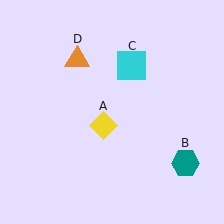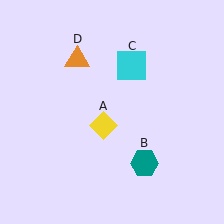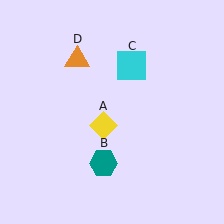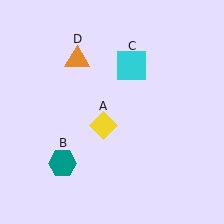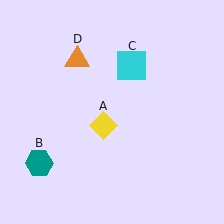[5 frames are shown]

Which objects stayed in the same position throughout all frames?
Yellow diamond (object A) and cyan square (object C) and orange triangle (object D) remained stationary.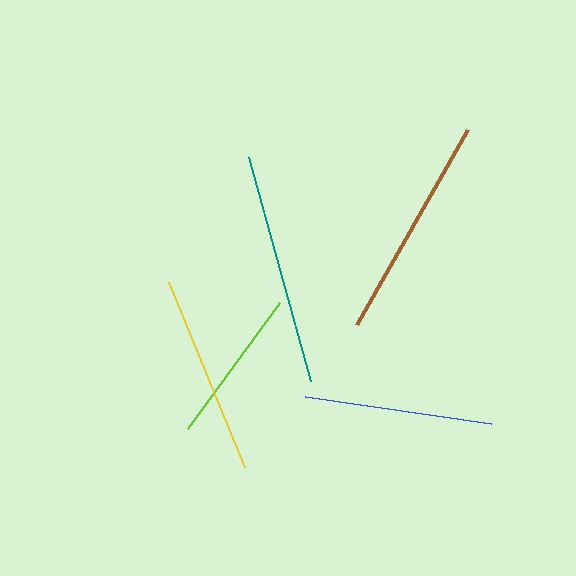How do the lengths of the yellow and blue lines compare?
The yellow and blue lines are approximately the same length.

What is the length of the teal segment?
The teal segment is approximately 233 pixels long.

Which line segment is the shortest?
The lime line is the shortest at approximately 156 pixels.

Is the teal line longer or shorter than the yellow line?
The teal line is longer than the yellow line.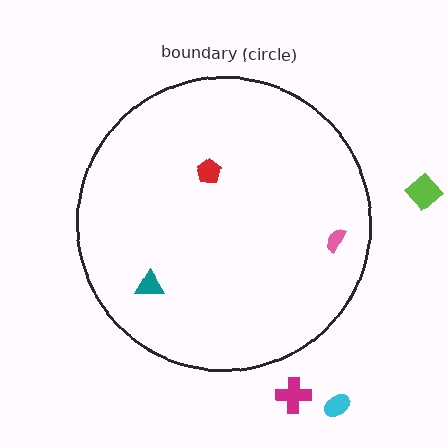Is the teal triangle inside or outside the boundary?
Inside.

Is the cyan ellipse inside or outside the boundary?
Outside.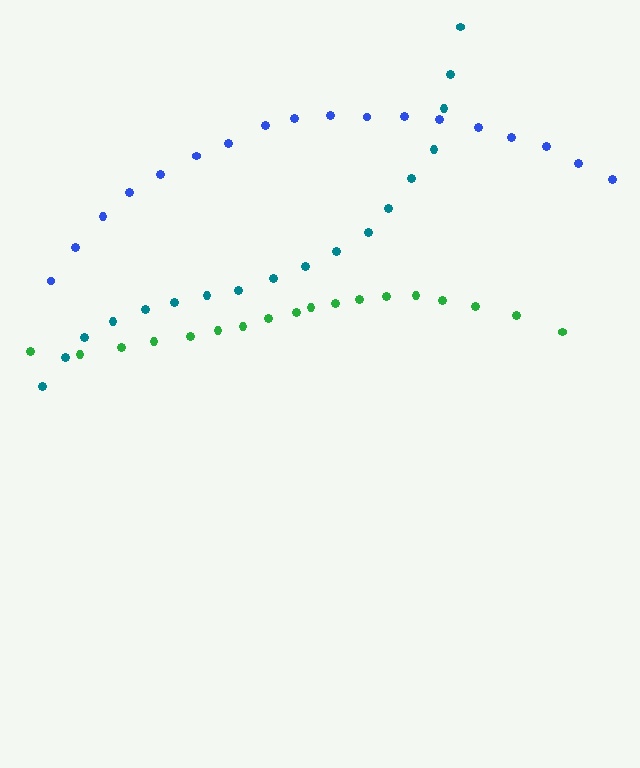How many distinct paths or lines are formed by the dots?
There are 3 distinct paths.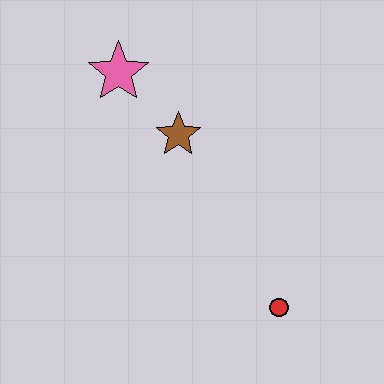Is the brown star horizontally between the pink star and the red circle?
Yes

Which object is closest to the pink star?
The brown star is closest to the pink star.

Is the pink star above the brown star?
Yes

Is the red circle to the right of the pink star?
Yes